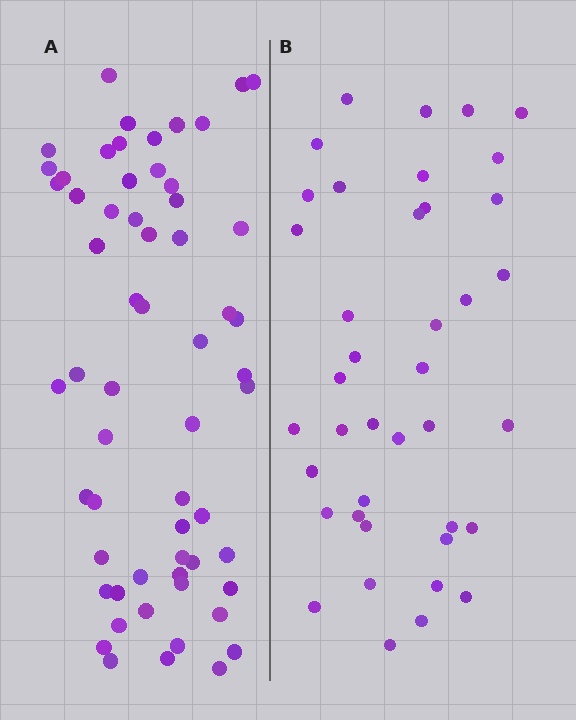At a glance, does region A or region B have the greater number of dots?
Region A (the left region) has more dots.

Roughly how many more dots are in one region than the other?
Region A has approximately 20 more dots than region B.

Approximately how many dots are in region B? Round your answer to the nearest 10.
About 40 dots.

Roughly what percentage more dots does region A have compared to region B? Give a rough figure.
About 50% more.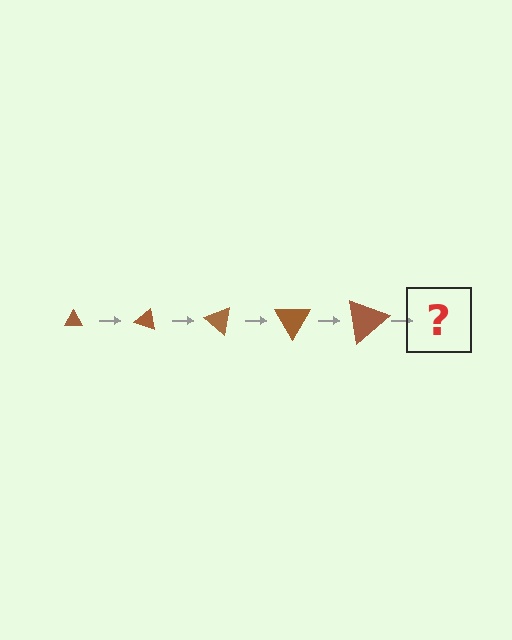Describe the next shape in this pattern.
It should be a triangle, larger than the previous one and rotated 100 degrees from the start.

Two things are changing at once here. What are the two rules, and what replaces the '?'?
The two rules are that the triangle grows larger each step and it rotates 20 degrees each step. The '?' should be a triangle, larger than the previous one and rotated 100 degrees from the start.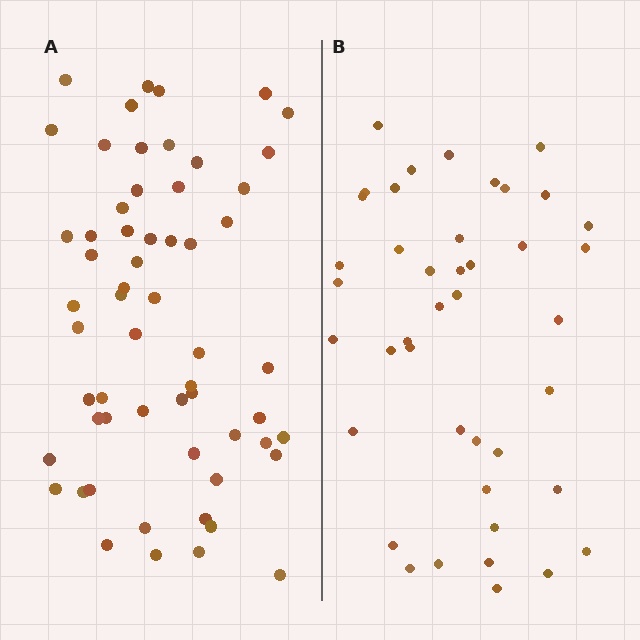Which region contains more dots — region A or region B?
Region A (the left region) has more dots.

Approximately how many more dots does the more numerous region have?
Region A has approximately 15 more dots than region B.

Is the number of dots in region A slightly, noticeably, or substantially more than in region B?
Region A has noticeably more, but not dramatically so. The ratio is roughly 1.4 to 1.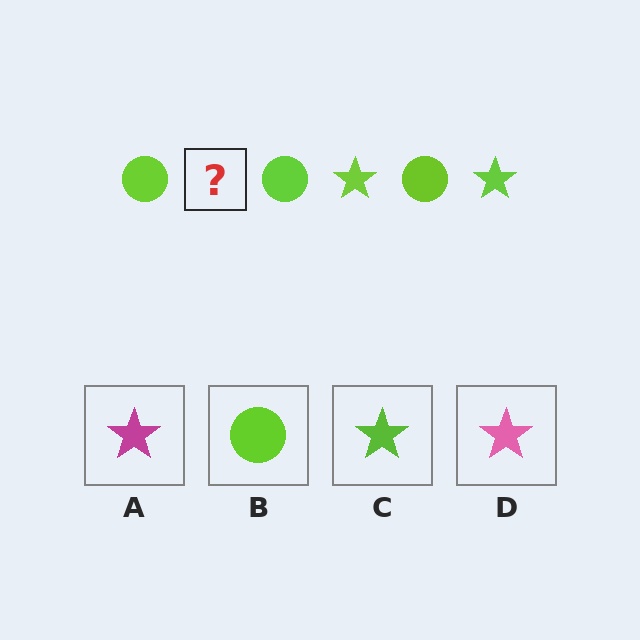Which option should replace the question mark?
Option C.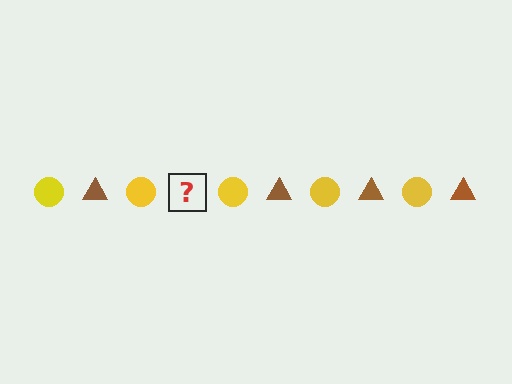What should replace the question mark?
The question mark should be replaced with a brown triangle.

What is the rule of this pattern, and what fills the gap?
The rule is that the pattern alternates between yellow circle and brown triangle. The gap should be filled with a brown triangle.